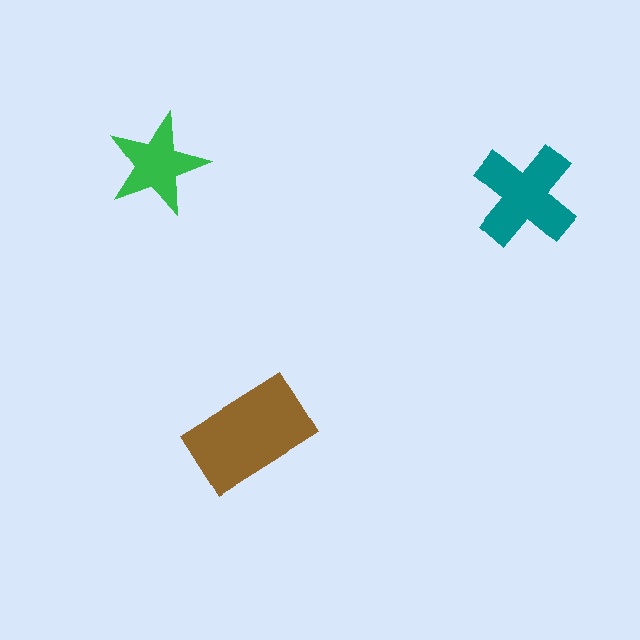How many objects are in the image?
There are 3 objects in the image.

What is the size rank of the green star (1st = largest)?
3rd.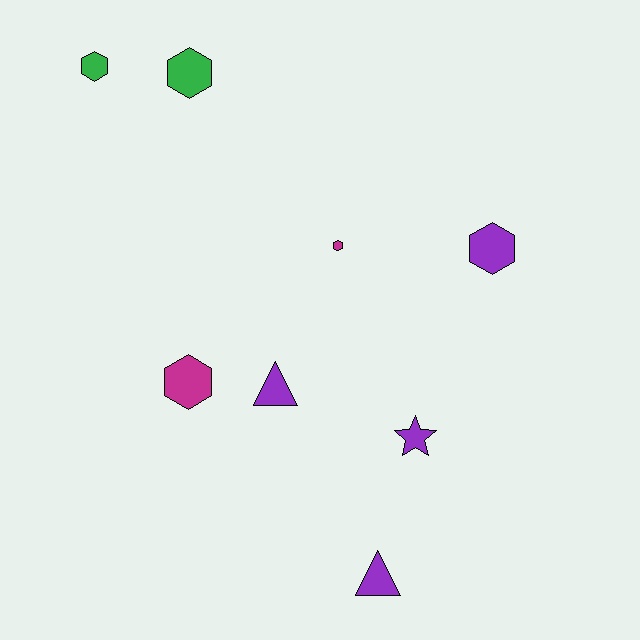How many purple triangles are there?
There are 2 purple triangles.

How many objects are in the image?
There are 8 objects.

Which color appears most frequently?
Purple, with 4 objects.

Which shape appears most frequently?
Hexagon, with 5 objects.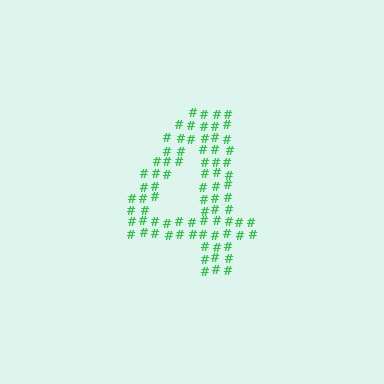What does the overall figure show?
The overall figure shows the digit 4.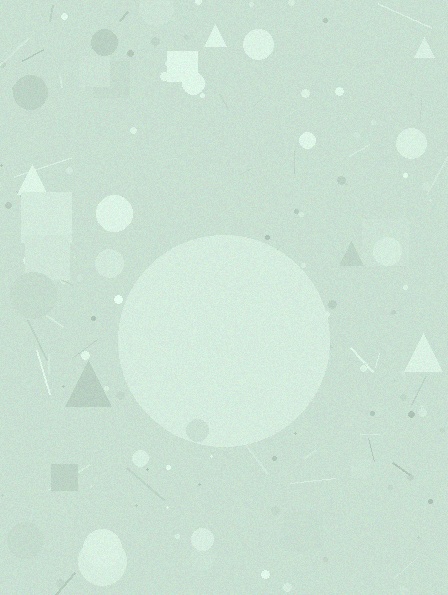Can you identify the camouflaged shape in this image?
The camouflaged shape is a circle.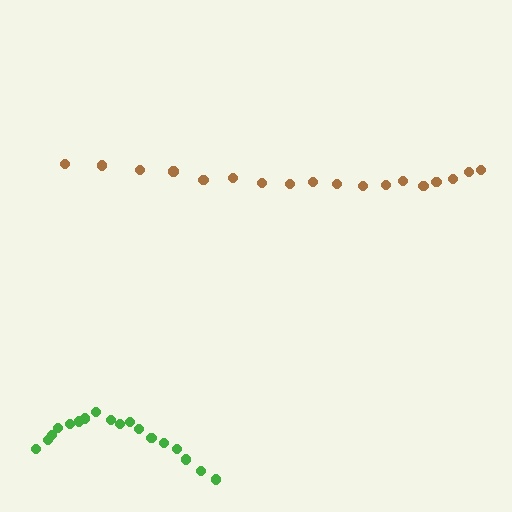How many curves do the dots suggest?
There are 2 distinct paths.